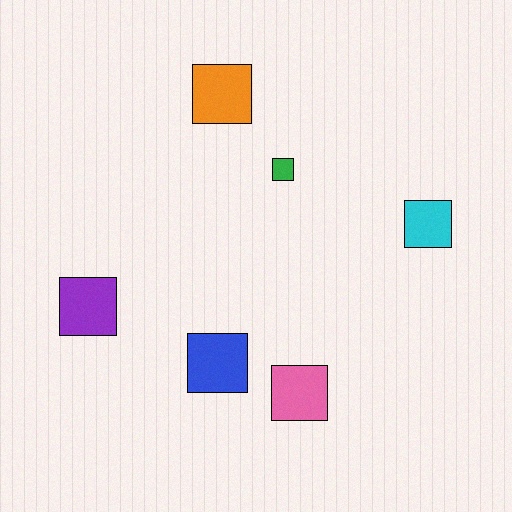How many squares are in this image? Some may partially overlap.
There are 6 squares.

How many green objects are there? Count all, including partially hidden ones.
There is 1 green object.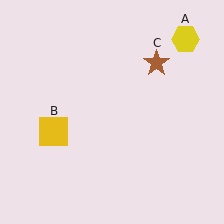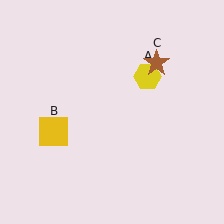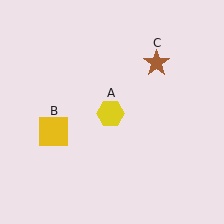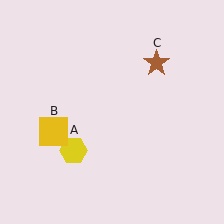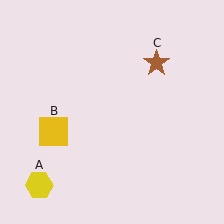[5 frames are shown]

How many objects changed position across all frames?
1 object changed position: yellow hexagon (object A).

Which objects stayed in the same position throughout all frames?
Yellow square (object B) and brown star (object C) remained stationary.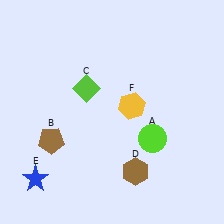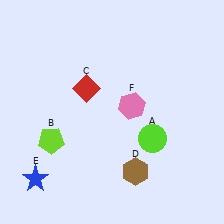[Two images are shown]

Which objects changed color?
B changed from brown to lime. C changed from lime to red. F changed from yellow to pink.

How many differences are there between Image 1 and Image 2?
There are 3 differences between the two images.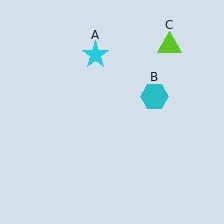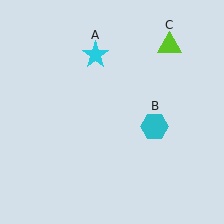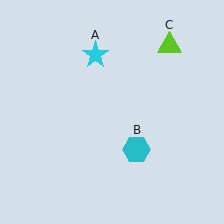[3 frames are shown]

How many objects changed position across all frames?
1 object changed position: cyan hexagon (object B).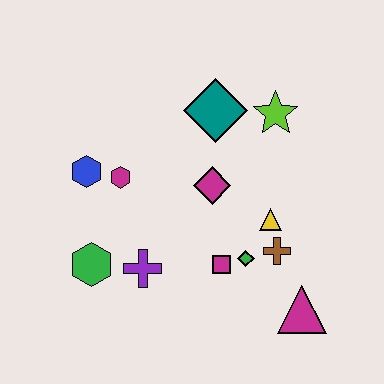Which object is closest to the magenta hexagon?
The blue hexagon is closest to the magenta hexagon.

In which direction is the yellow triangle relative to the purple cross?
The yellow triangle is to the right of the purple cross.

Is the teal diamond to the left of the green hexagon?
No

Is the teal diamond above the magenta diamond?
Yes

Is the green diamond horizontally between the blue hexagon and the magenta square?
No